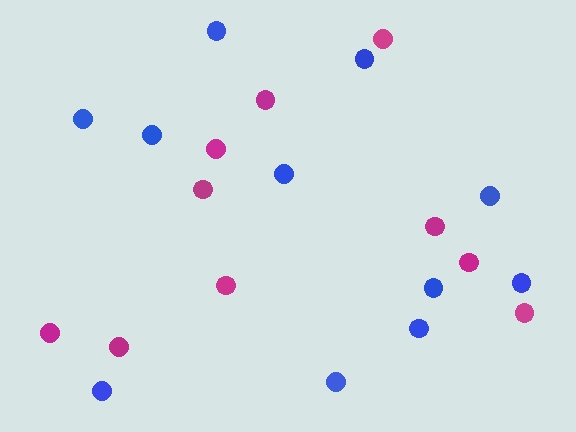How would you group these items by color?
There are 2 groups: one group of magenta circles (10) and one group of blue circles (11).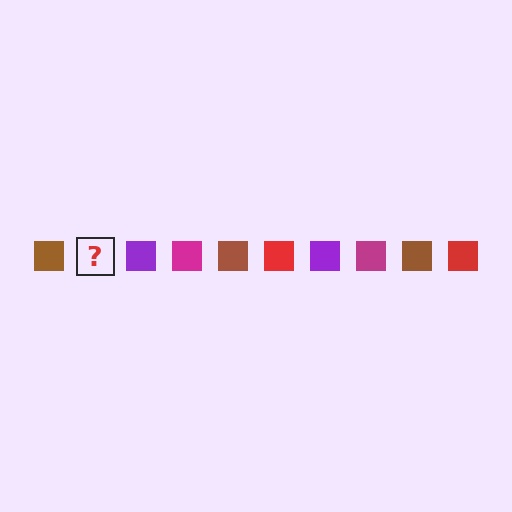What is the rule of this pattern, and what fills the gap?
The rule is that the pattern cycles through brown, red, purple, magenta squares. The gap should be filled with a red square.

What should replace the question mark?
The question mark should be replaced with a red square.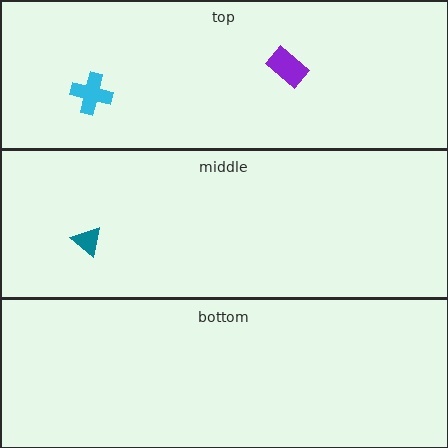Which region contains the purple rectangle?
The top region.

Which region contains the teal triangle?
The middle region.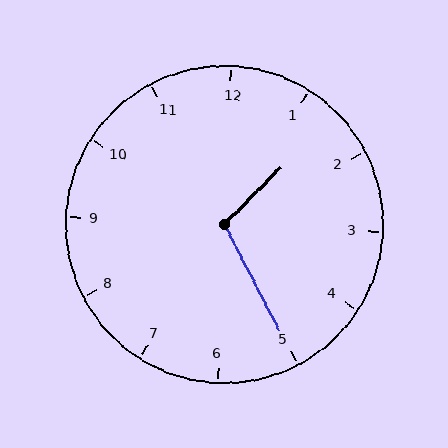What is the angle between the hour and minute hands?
Approximately 108 degrees.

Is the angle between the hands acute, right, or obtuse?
It is obtuse.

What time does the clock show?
1:25.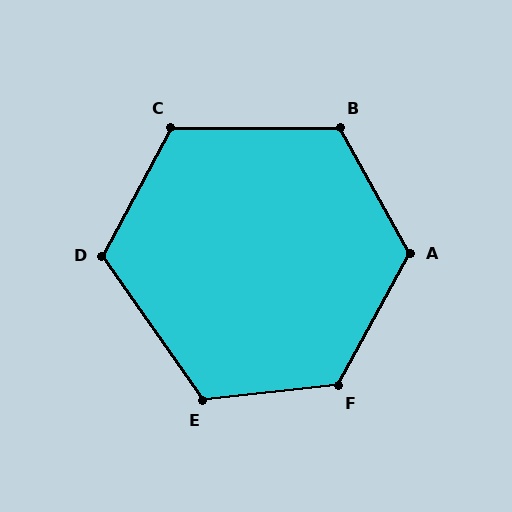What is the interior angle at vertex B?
Approximately 119 degrees (obtuse).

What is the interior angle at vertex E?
Approximately 119 degrees (obtuse).